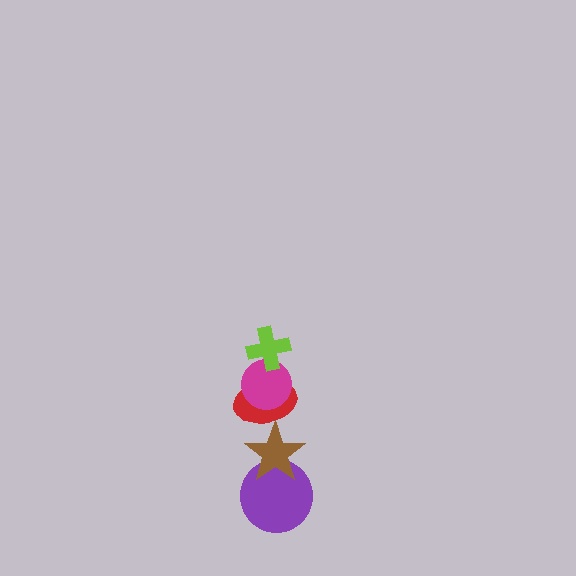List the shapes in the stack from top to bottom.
From top to bottom: the lime cross, the magenta circle, the red ellipse, the brown star, the purple circle.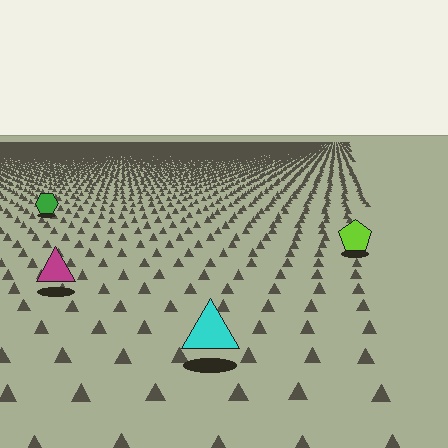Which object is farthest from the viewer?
The green hexagon is farthest from the viewer. It appears smaller and the ground texture around it is denser.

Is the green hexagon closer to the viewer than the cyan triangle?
No. The cyan triangle is closer — you can tell from the texture gradient: the ground texture is coarser near it.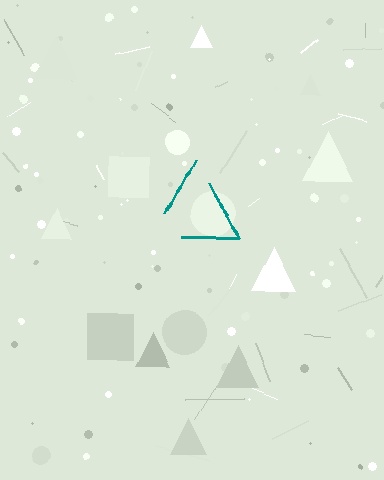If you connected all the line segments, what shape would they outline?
They would outline a triangle.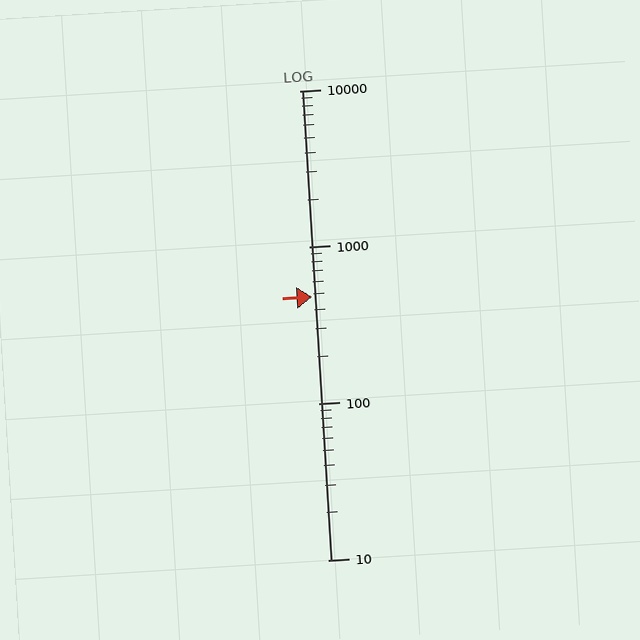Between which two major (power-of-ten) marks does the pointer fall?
The pointer is between 100 and 1000.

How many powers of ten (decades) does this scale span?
The scale spans 3 decades, from 10 to 10000.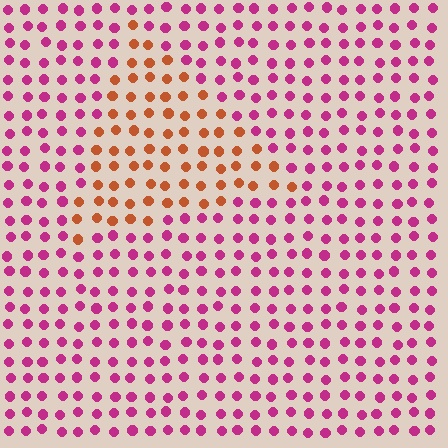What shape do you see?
I see a triangle.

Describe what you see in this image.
The image is filled with small magenta elements in a uniform arrangement. A triangle-shaped region is visible where the elements are tinted to a slightly different hue, forming a subtle color boundary.